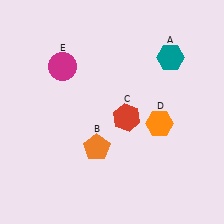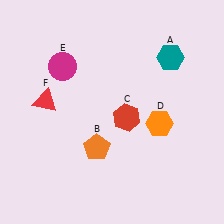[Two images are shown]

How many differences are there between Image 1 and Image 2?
There is 1 difference between the two images.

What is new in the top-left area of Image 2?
A red triangle (F) was added in the top-left area of Image 2.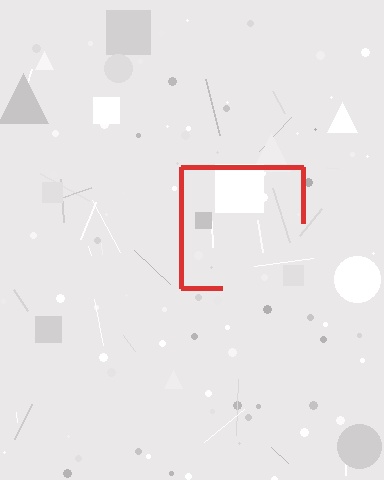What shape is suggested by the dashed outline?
The dashed outline suggests a square.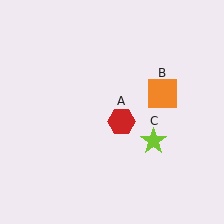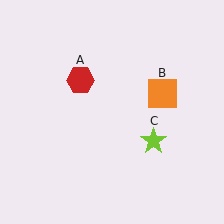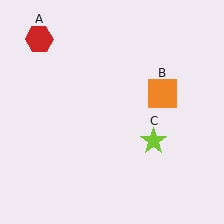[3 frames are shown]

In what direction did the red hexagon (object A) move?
The red hexagon (object A) moved up and to the left.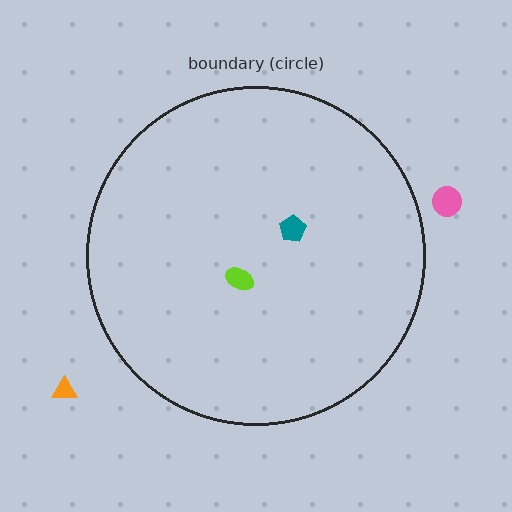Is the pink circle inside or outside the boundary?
Outside.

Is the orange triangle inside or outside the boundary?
Outside.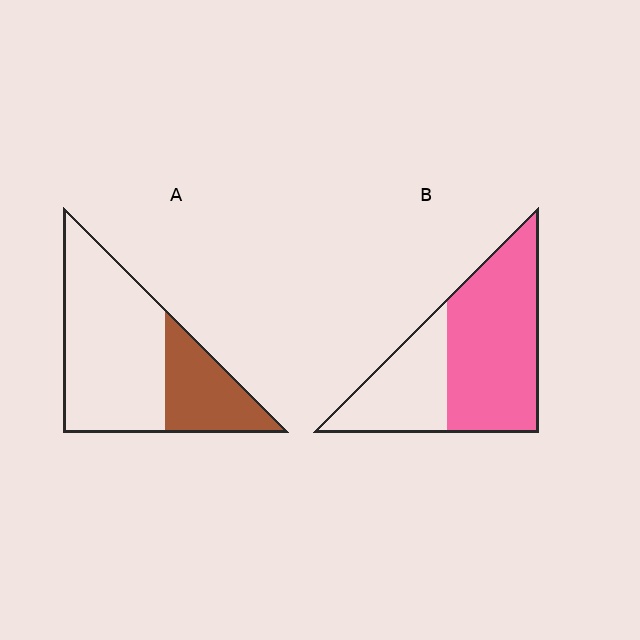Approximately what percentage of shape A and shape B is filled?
A is approximately 30% and B is approximately 65%.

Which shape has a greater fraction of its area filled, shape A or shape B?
Shape B.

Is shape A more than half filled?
No.